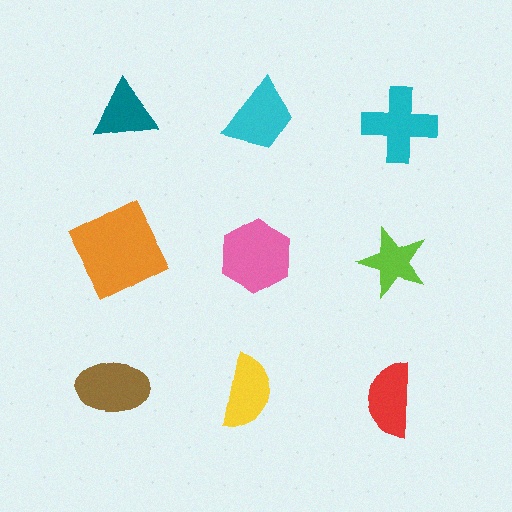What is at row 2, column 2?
A pink hexagon.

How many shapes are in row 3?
3 shapes.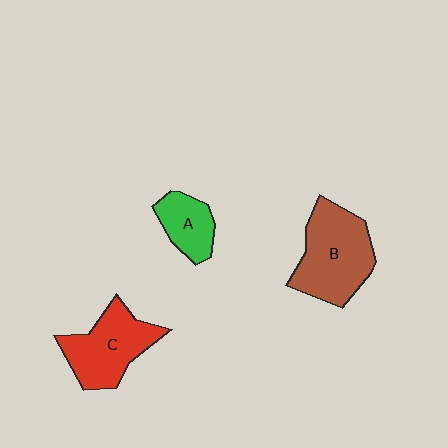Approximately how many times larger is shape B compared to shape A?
Approximately 2.1 times.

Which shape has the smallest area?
Shape A (green).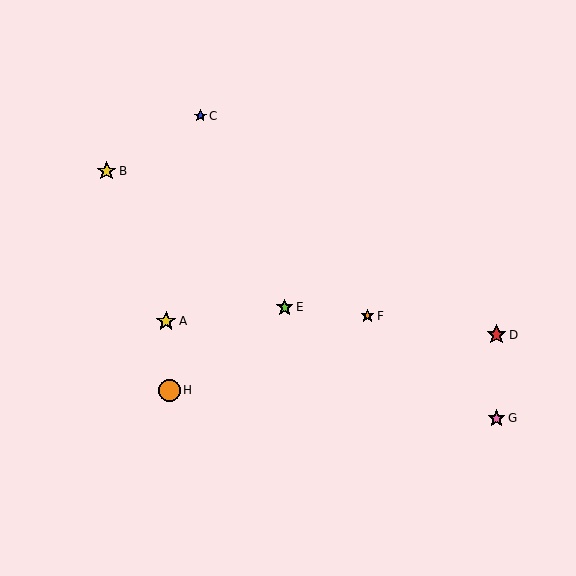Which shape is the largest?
The orange circle (labeled H) is the largest.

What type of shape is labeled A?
Shape A is a yellow star.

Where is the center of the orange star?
The center of the orange star is at (368, 316).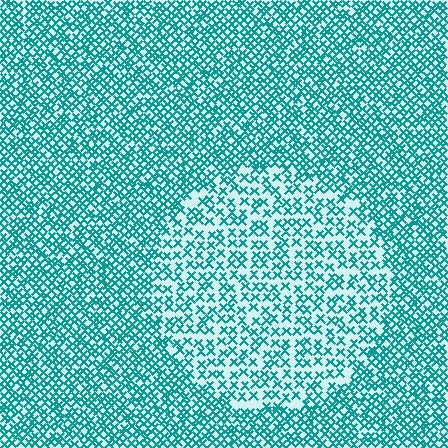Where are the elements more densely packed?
The elements are more densely packed outside the circle boundary.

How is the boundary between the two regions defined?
The boundary is defined by a change in element density (approximately 1.8x ratio). All elements are the same color, size, and shape.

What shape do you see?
I see a circle.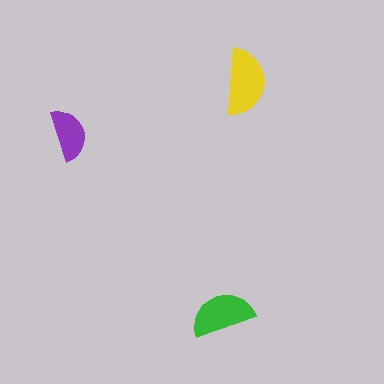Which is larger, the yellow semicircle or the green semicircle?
The yellow one.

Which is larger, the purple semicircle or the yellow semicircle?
The yellow one.